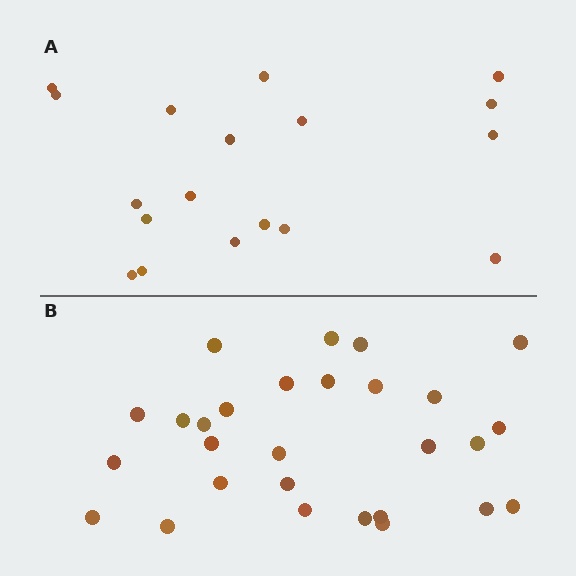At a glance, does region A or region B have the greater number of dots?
Region B (the bottom region) has more dots.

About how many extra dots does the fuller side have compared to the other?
Region B has roughly 10 or so more dots than region A.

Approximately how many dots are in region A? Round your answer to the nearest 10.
About 20 dots. (The exact count is 18, which rounds to 20.)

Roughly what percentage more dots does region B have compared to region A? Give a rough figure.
About 55% more.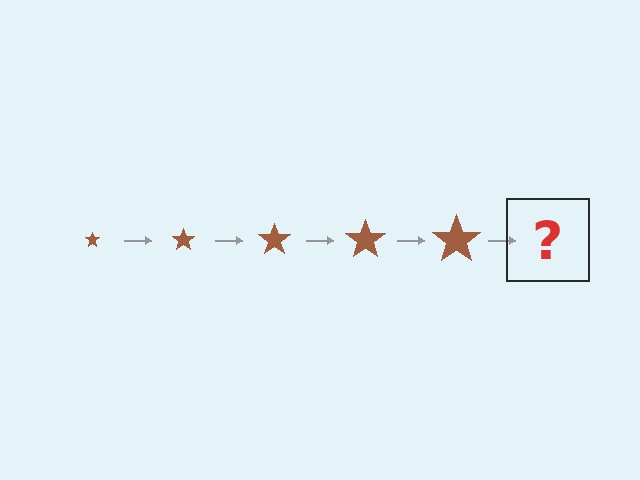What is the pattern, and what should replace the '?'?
The pattern is that the star gets progressively larger each step. The '?' should be a brown star, larger than the previous one.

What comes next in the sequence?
The next element should be a brown star, larger than the previous one.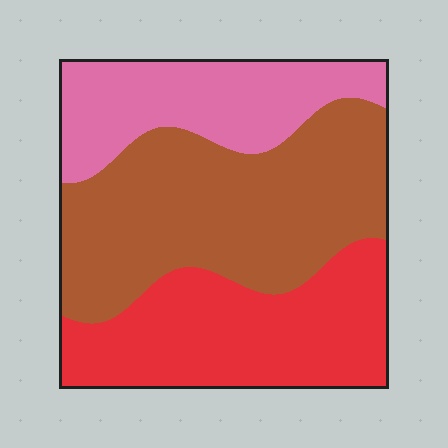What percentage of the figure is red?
Red takes up about one third (1/3) of the figure.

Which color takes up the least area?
Pink, at roughly 25%.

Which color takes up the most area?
Brown, at roughly 45%.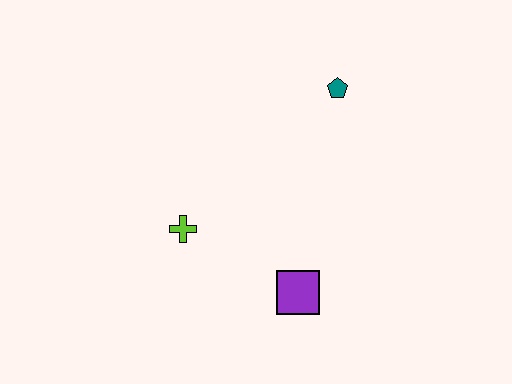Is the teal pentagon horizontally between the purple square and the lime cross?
No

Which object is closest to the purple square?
The lime cross is closest to the purple square.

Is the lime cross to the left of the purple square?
Yes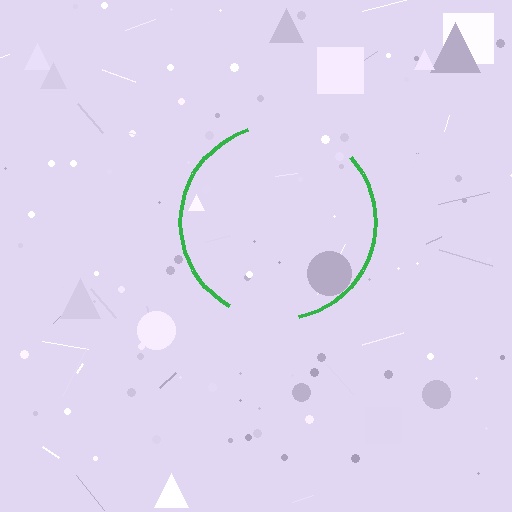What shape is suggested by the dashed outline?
The dashed outline suggests a circle.